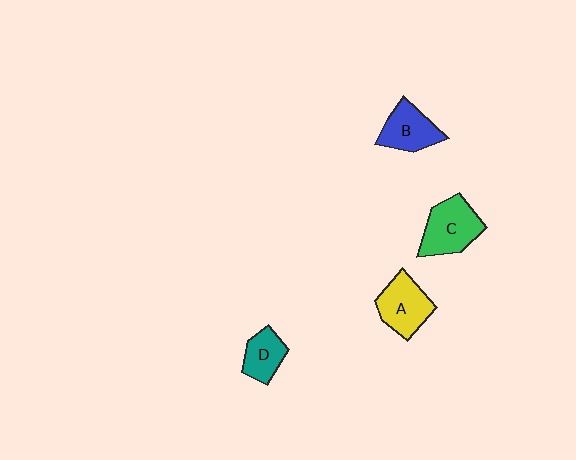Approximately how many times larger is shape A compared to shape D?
Approximately 1.4 times.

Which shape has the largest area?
Shape C (green).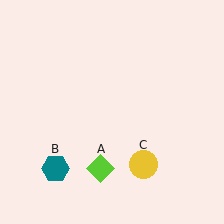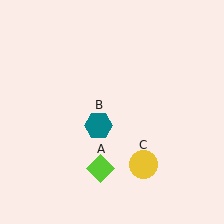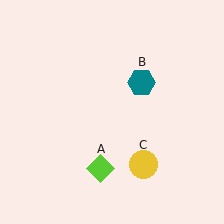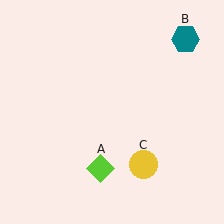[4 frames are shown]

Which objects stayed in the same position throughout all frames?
Lime diamond (object A) and yellow circle (object C) remained stationary.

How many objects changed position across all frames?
1 object changed position: teal hexagon (object B).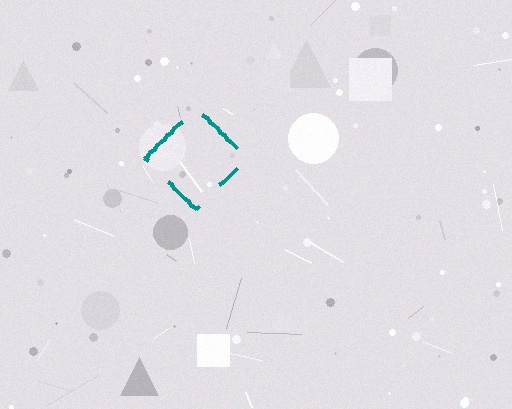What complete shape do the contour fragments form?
The contour fragments form a diamond.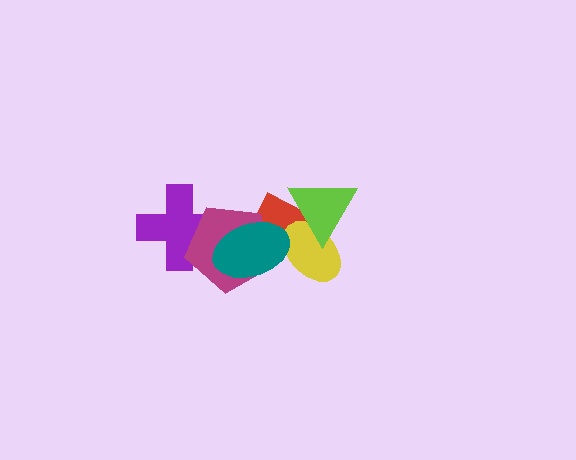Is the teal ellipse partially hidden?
No, no other shape covers it.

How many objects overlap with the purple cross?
1 object overlaps with the purple cross.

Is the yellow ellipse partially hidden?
Yes, it is partially covered by another shape.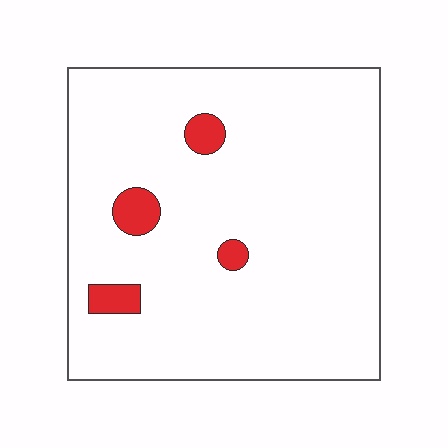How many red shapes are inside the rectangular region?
4.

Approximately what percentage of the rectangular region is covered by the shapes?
Approximately 5%.